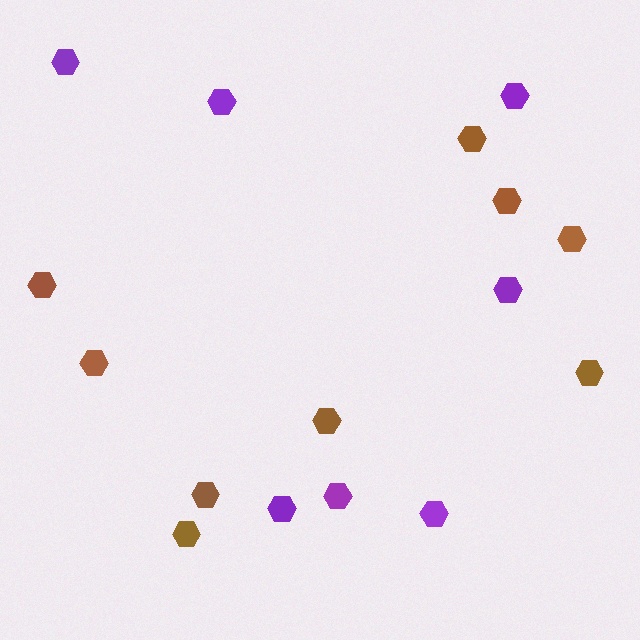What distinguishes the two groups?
There are 2 groups: one group of purple hexagons (7) and one group of brown hexagons (9).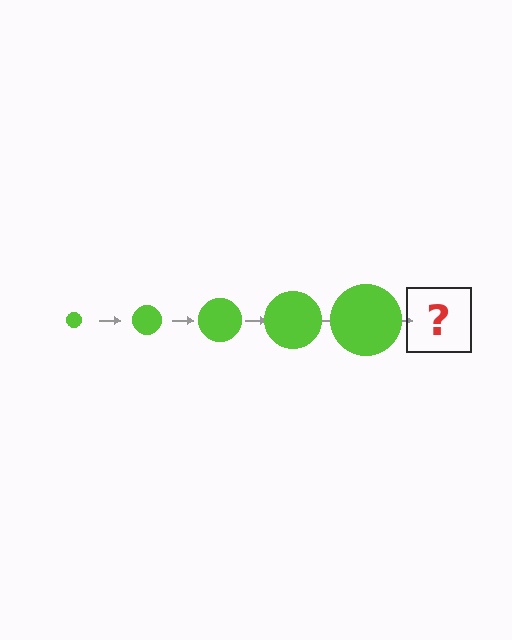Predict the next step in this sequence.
The next step is a lime circle, larger than the previous one.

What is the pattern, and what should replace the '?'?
The pattern is that the circle gets progressively larger each step. The '?' should be a lime circle, larger than the previous one.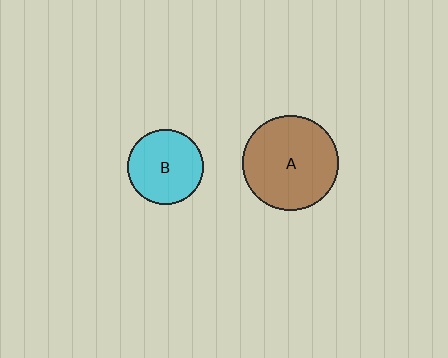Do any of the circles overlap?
No, none of the circles overlap.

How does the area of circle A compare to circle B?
Approximately 1.6 times.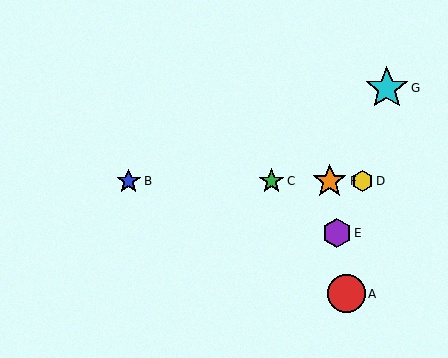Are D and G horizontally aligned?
No, D is at y≈181 and G is at y≈88.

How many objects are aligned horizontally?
4 objects (B, C, D, F) are aligned horizontally.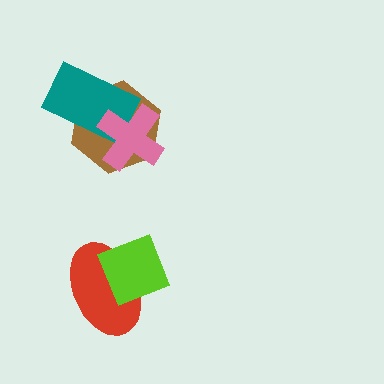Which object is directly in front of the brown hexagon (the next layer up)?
The teal rectangle is directly in front of the brown hexagon.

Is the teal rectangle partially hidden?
Yes, it is partially covered by another shape.